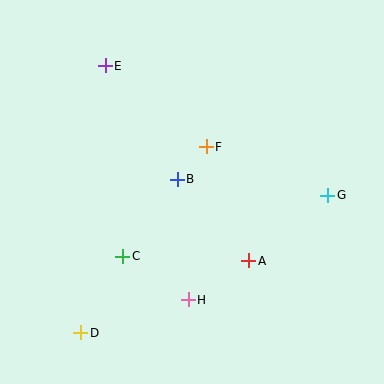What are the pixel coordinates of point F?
Point F is at (206, 147).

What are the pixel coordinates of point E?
Point E is at (105, 66).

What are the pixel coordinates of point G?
Point G is at (328, 195).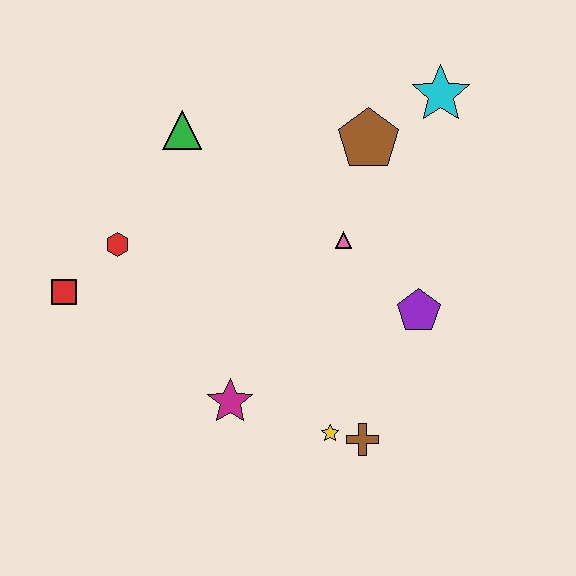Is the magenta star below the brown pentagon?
Yes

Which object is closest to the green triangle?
The red hexagon is closest to the green triangle.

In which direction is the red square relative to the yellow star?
The red square is to the left of the yellow star.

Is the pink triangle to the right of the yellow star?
Yes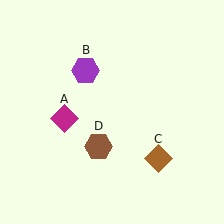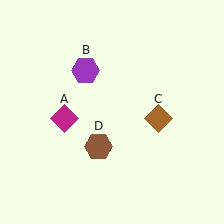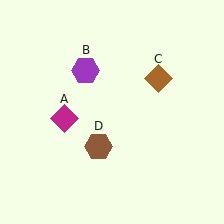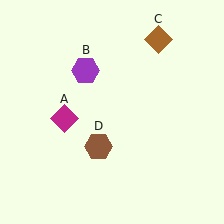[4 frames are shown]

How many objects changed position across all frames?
1 object changed position: brown diamond (object C).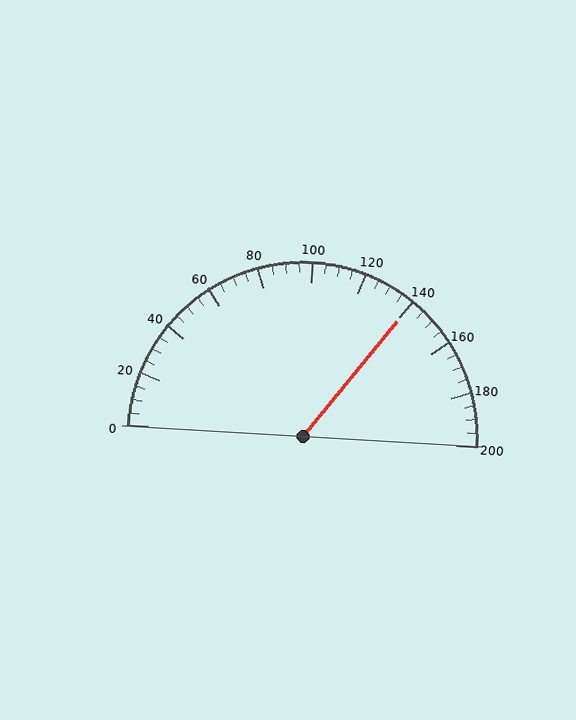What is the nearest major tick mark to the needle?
The nearest major tick mark is 140.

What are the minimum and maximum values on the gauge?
The gauge ranges from 0 to 200.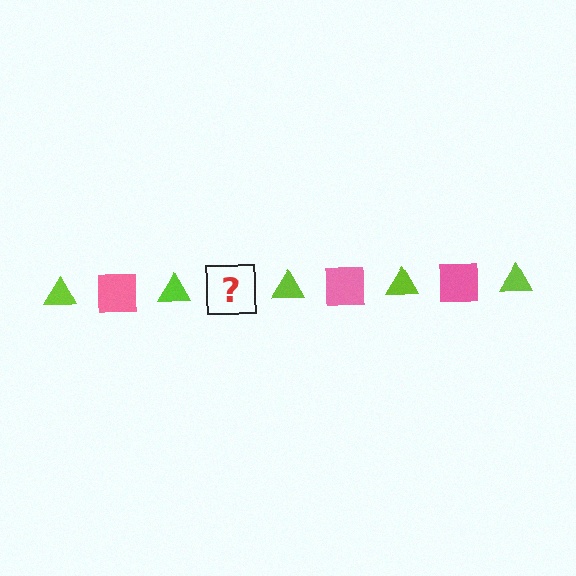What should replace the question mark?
The question mark should be replaced with a pink square.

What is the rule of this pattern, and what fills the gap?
The rule is that the pattern alternates between lime triangle and pink square. The gap should be filled with a pink square.